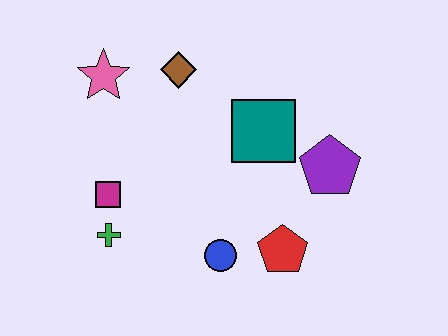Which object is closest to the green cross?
The magenta square is closest to the green cross.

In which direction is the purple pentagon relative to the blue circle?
The purple pentagon is to the right of the blue circle.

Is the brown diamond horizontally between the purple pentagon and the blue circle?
No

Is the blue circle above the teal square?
No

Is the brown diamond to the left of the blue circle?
Yes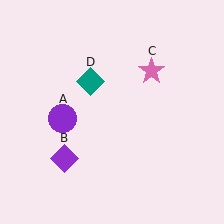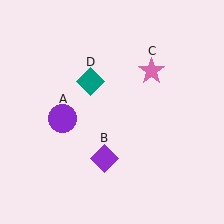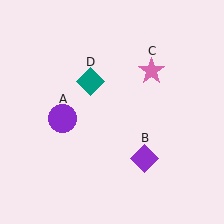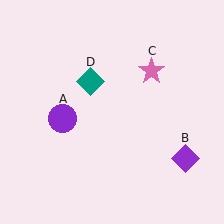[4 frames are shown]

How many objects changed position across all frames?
1 object changed position: purple diamond (object B).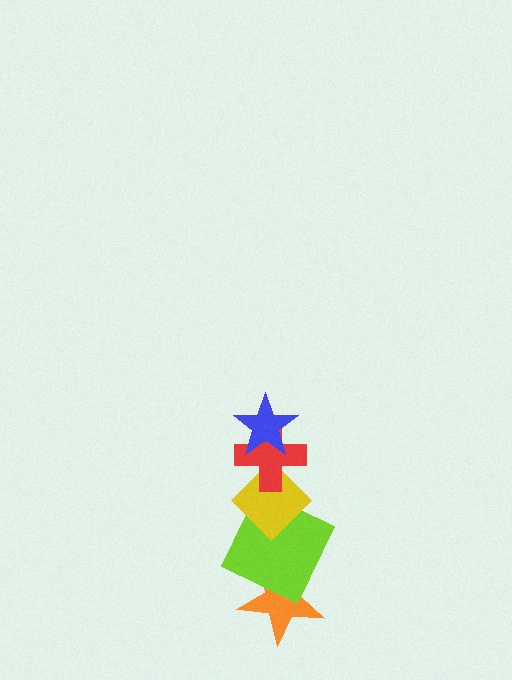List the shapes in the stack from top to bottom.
From top to bottom: the blue star, the red cross, the yellow diamond, the lime square, the orange star.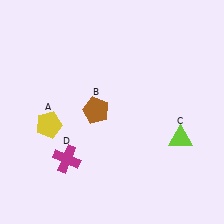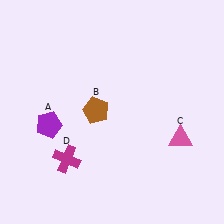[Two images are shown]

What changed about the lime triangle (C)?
In Image 1, C is lime. In Image 2, it changed to pink.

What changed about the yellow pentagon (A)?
In Image 1, A is yellow. In Image 2, it changed to purple.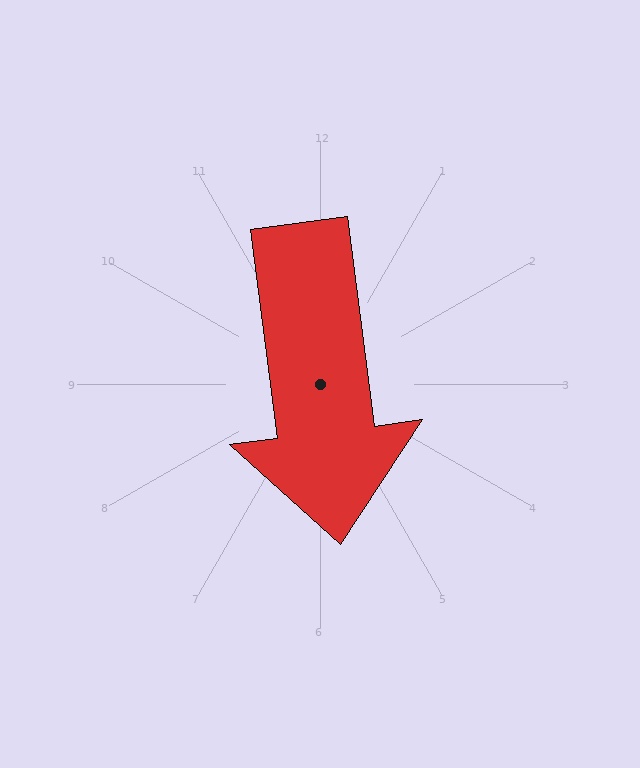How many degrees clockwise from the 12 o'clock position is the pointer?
Approximately 173 degrees.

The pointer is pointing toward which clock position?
Roughly 6 o'clock.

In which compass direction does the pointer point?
South.